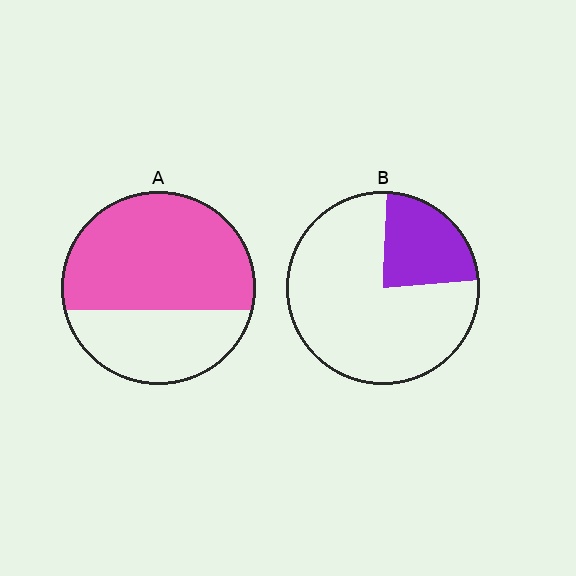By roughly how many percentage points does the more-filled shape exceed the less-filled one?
By roughly 40 percentage points (A over B).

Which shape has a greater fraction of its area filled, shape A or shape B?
Shape A.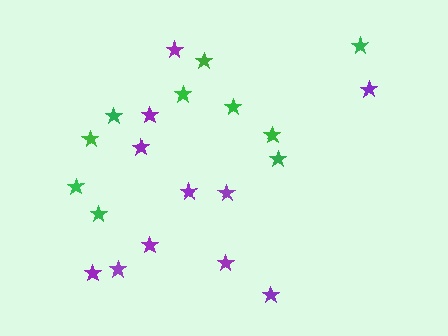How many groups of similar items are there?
There are 2 groups: one group of green stars (10) and one group of purple stars (11).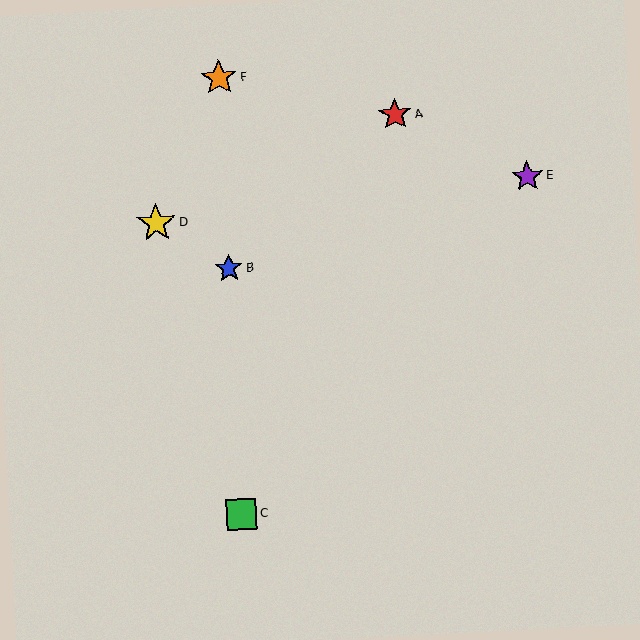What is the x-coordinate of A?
Object A is at x≈395.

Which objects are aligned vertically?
Objects B, C, F are aligned vertically.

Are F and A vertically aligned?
No, F is at x≈219 and A is at x≈395.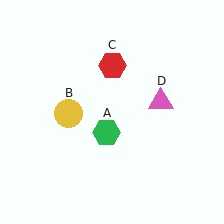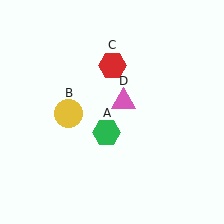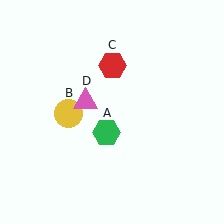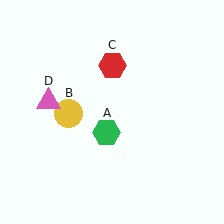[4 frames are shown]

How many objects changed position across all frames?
1 object changed position: pink triangle (object D).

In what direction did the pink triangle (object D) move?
The pink triangle (object D) moved left.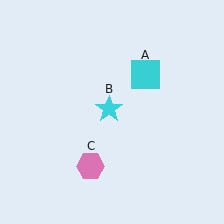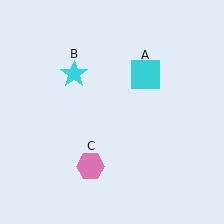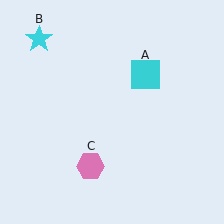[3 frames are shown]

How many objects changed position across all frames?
1 object changed position: cyan star (object B).